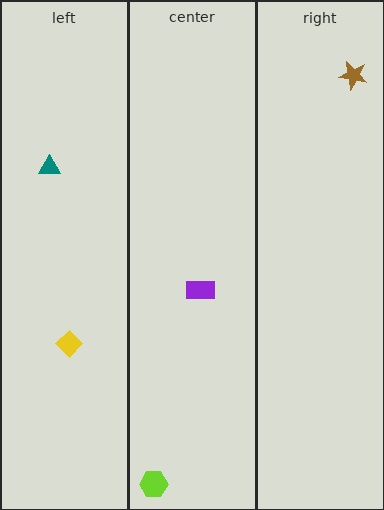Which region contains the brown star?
The right region.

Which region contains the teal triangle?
The left region.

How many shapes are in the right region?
1.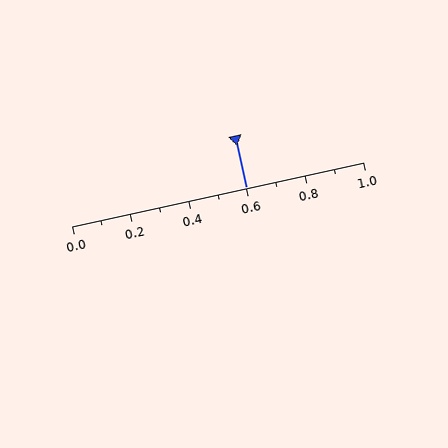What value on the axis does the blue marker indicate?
The marker indicates approximately 0.6.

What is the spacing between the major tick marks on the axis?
The major ticks are spaced 0.2 apart.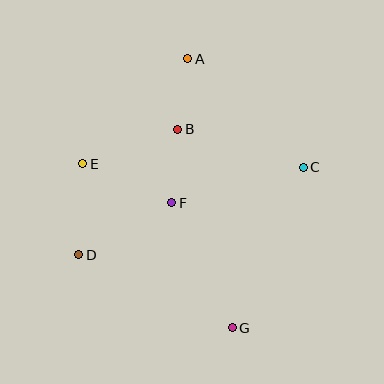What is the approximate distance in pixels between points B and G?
The distance between B and G is approximately 206 pixels.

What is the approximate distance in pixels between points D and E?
The distance between D and E is approximately 91 pixels.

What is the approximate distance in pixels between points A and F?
The distance between A and F is approximately 145 pixels.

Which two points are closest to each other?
Points A and B are closest to each other.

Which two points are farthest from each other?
Points A and G are farthest from each other.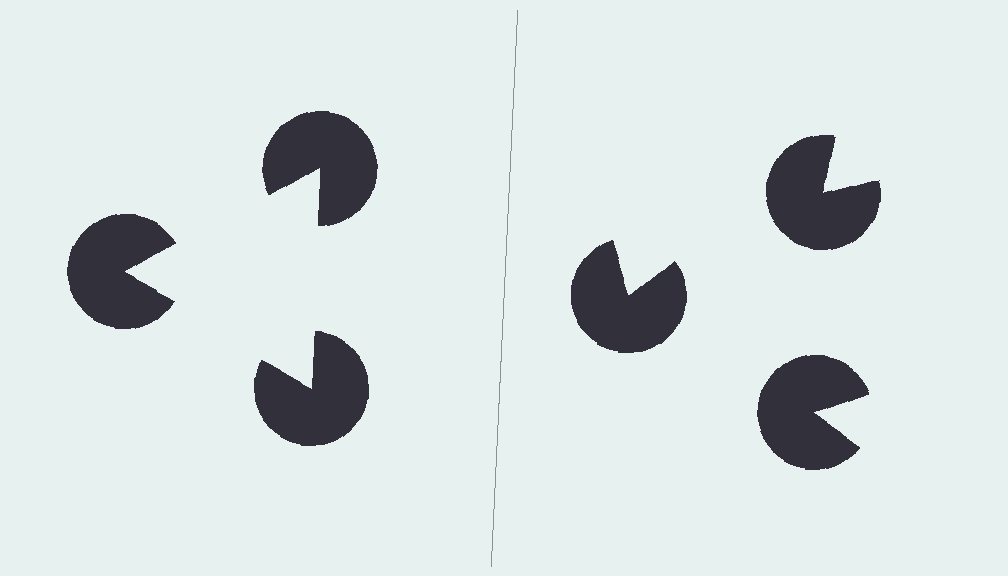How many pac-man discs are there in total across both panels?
6 — 3 on each side.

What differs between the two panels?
The pac-man discs are positioned identically on both sides; only the wedge orientations differ. On the left they align to a triangle; on the right they are misaligned.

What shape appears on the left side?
An illusory triangle.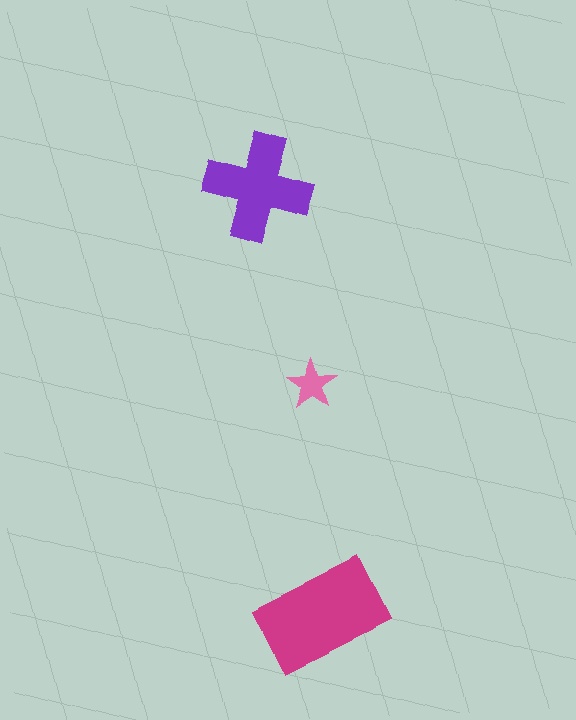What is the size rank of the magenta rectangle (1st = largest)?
1st.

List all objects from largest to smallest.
The magenta rectangle, the purple cross, the pink star.